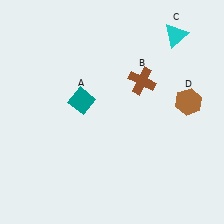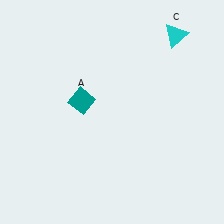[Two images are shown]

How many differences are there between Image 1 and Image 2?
There are 2 differences between the two images.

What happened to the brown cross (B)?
The brown cross (B) was removed in Image 2. It was in the top-right area of Image 1.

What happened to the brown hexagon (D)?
The brown hexagon (D) was removed in Image 2. It was in the top-right area of Image 1.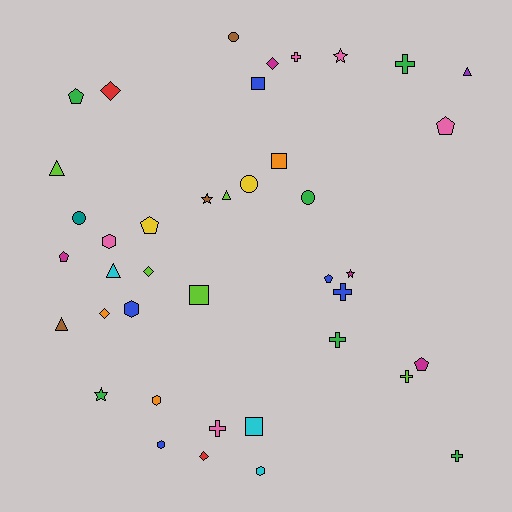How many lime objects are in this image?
There are 5 lime objects.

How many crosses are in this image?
There are 7 crosses.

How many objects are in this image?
There are 40 objects.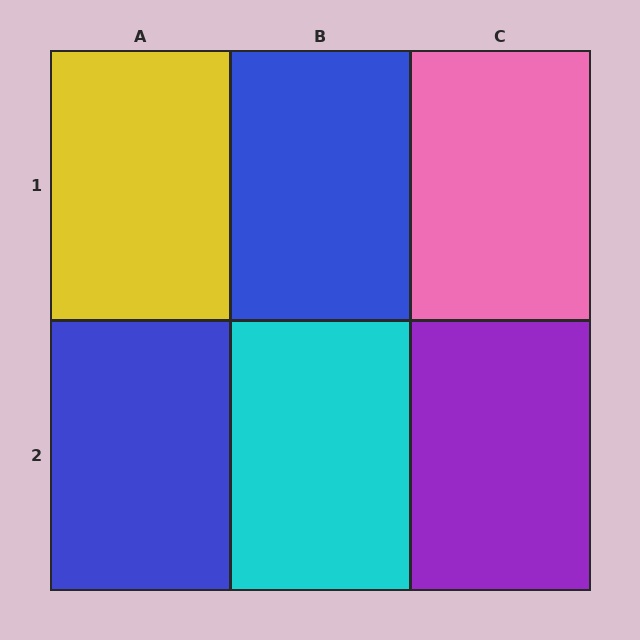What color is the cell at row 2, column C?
Purple.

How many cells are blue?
2 cells are blue.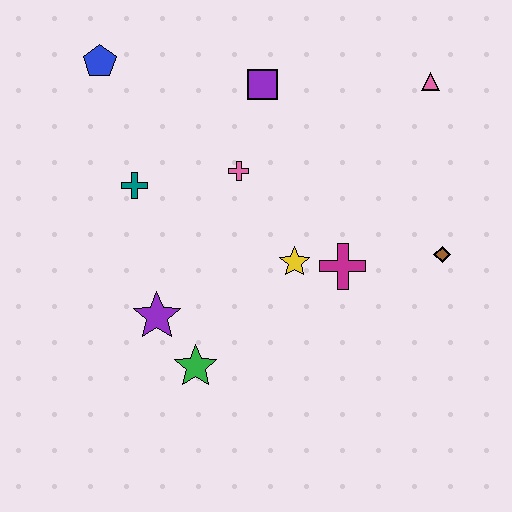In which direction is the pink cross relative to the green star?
The pink cross is above the green star.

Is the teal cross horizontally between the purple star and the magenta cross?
No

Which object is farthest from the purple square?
The green star is farthest from the purple square.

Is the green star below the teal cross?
Yes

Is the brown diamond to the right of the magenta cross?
Yes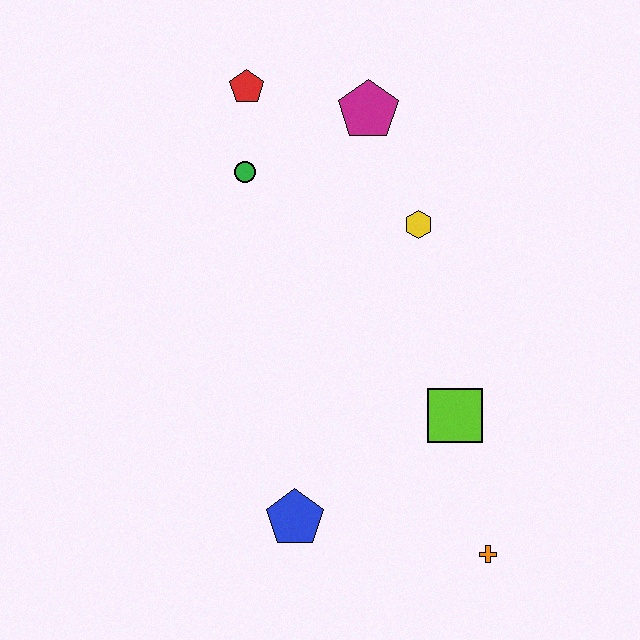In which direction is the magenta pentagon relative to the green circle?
The magenta pentagon is to the right of the green circle.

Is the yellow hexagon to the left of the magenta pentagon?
No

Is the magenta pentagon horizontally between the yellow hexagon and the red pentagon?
Yes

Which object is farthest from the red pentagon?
The orange cross is farthest from the red pentagon.